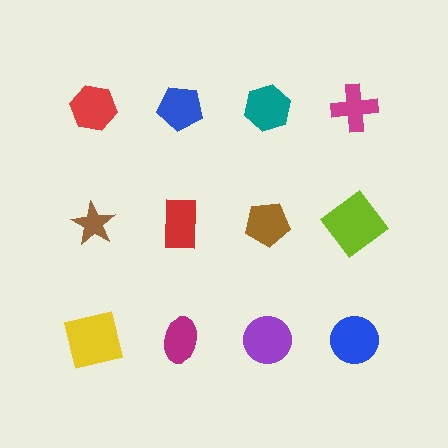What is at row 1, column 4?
A magenta cross.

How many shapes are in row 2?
4 shapes.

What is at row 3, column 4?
A blue circle.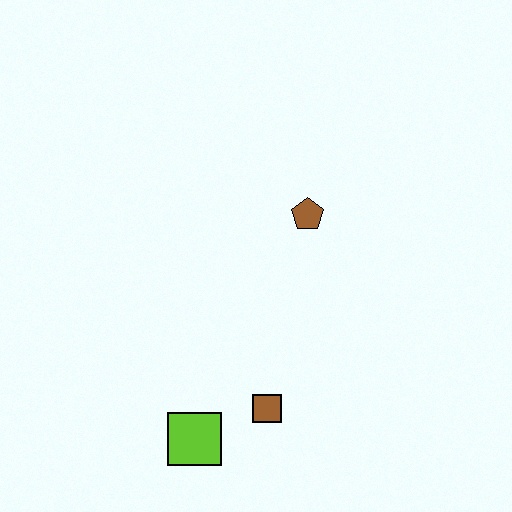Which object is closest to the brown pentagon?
The brown square is closest to the brown pentagon.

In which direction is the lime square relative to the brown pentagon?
The lime square is below the brown pentagon.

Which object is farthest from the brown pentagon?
The lime square is farthest from the brown pentagon.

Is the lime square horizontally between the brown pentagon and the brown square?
No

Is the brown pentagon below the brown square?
No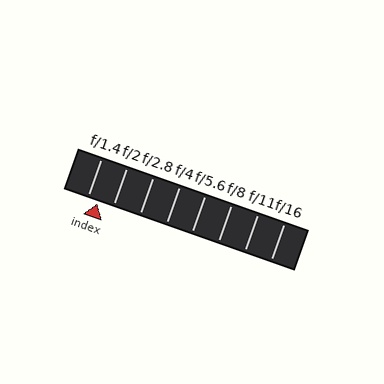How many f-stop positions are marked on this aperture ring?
There are 8 f-stop positions marked.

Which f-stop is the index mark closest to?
The index mark is closest to f/1.4.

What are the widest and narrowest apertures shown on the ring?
The widest aperture shown is f/1.4 and the narrowest is f/16.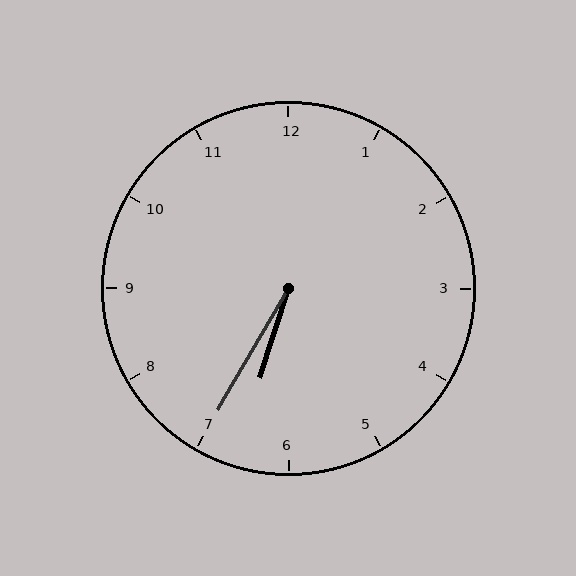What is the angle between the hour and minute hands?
Approximately 12 degrees.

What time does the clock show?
6:35.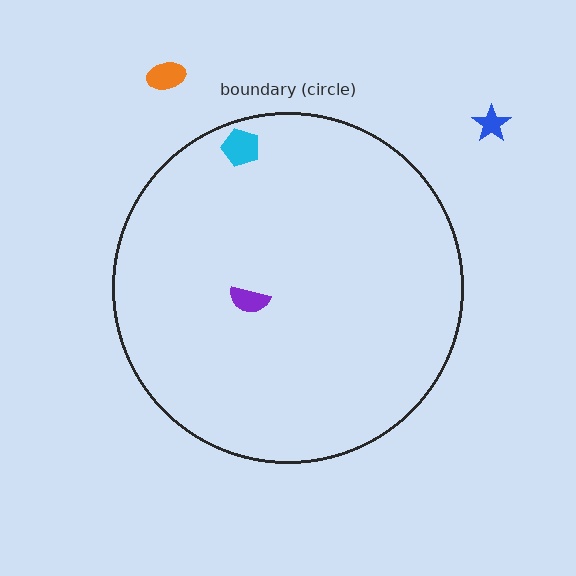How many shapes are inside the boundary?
2 inside, 2 outside.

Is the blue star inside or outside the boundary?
Outside.